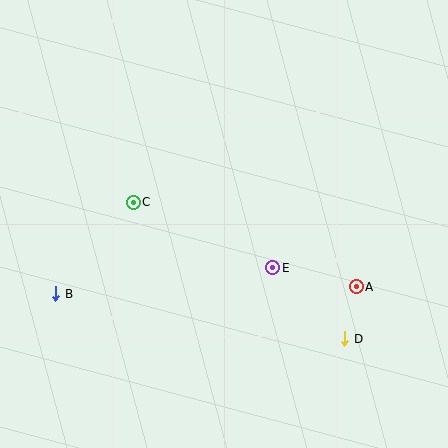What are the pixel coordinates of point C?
Point C is at (133, 202).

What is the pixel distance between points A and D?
The distance between A and D is 53 pixels.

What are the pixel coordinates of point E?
Point E is at (273, 268).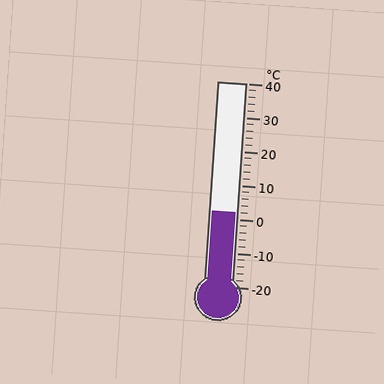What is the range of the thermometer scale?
The thermometer scale ranges from -20°C to 40°C.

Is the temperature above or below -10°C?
The temperature is above -10°C.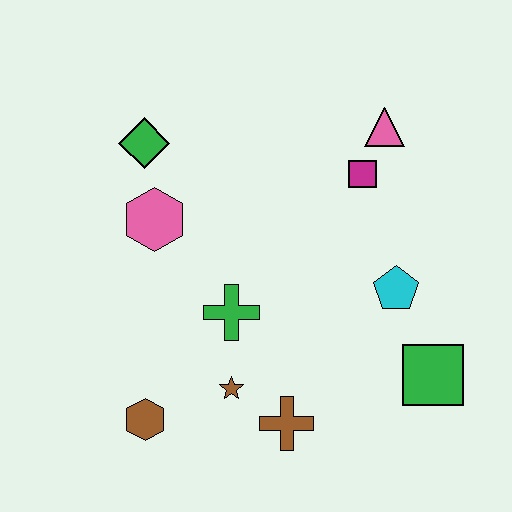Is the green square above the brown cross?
Yes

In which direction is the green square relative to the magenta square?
The green square is below the magenta square.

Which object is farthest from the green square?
The green diamond is farthest from the green square.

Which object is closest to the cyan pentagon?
The green square is closest to the cyan pentagon.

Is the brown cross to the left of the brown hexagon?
No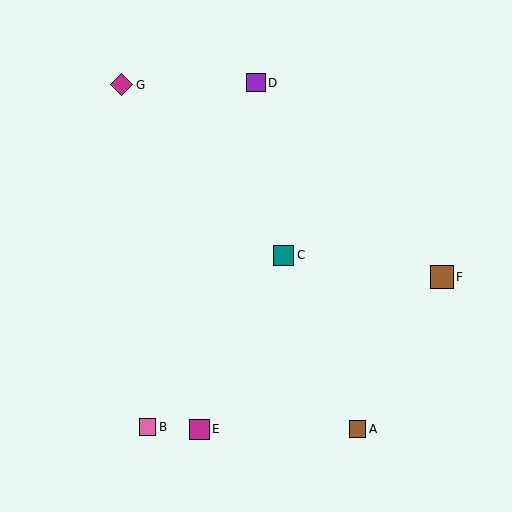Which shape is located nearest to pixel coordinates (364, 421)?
The brown square (labeled A) at (358, 429) is nearest to that location.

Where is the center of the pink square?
The center of the pink square is at (148, 427).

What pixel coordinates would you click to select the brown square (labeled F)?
Click at (442, 277) to select the brown square F.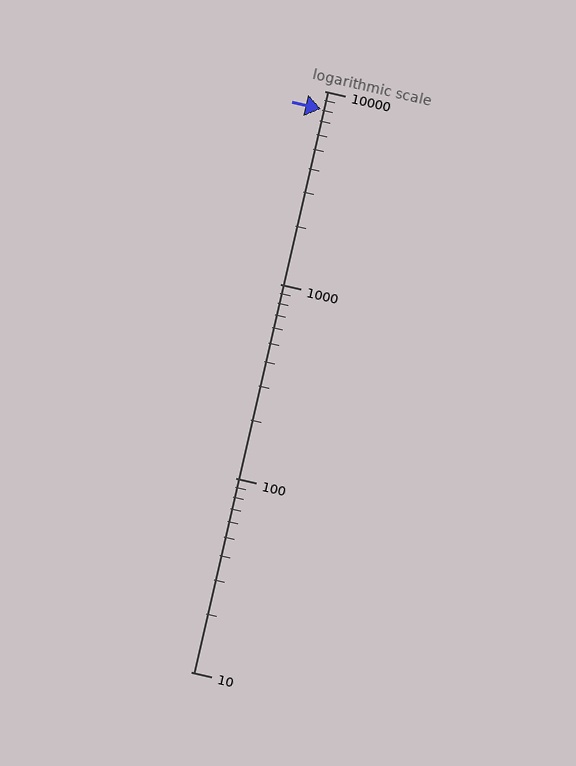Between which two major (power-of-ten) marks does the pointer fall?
The pointer is between 1000 and 10000.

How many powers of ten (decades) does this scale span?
The scale spans 3 decades, from 10 to 10000.